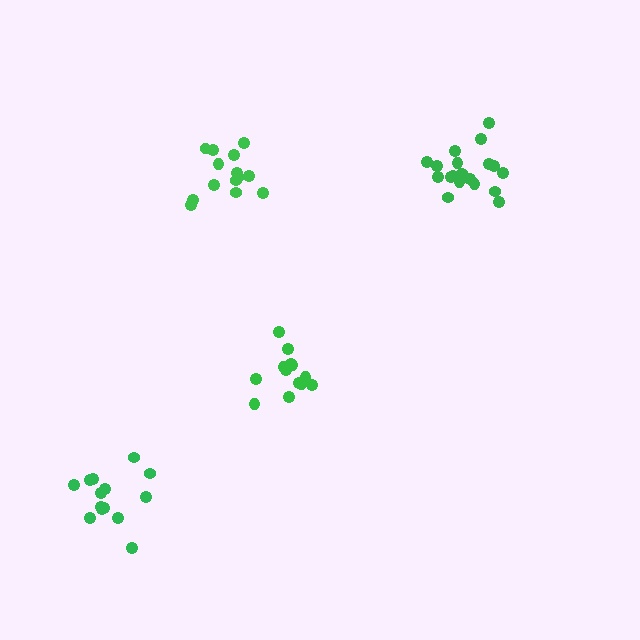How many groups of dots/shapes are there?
There are 4 groups.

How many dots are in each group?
Group 1: 14 dots, Group 2: 19 dots, Group 3: 14 dots, Group 4: 14 dots (61 total).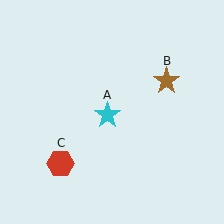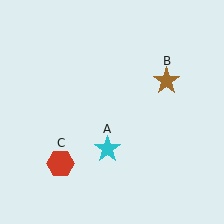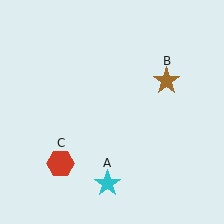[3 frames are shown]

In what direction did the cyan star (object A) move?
The cyan star (object A) moved down.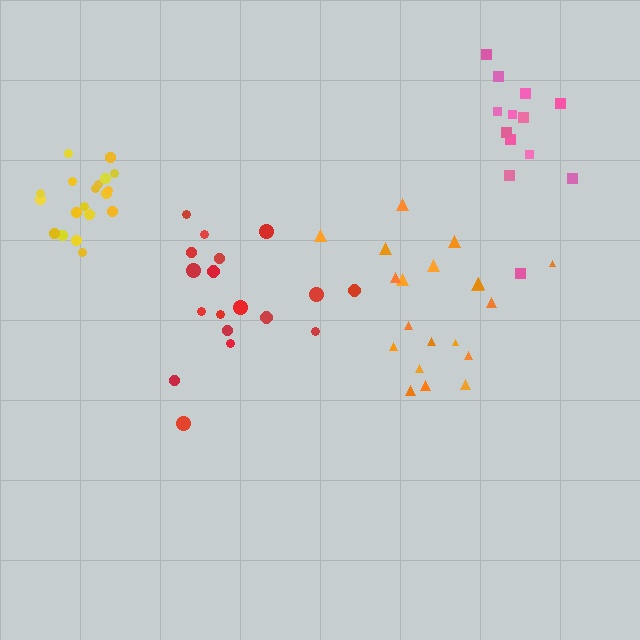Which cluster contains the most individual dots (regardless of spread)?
Orange (20).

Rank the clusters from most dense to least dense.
yellow, red, orange, pink.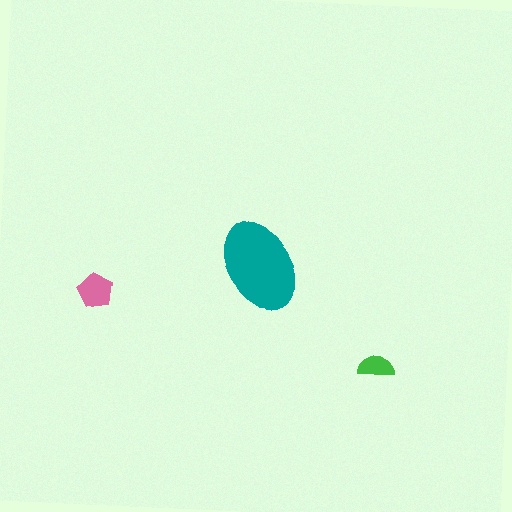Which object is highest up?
The teal ellipse is topmost.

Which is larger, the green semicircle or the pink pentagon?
The pink pentagon.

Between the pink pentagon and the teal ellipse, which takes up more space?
The teal ellipse.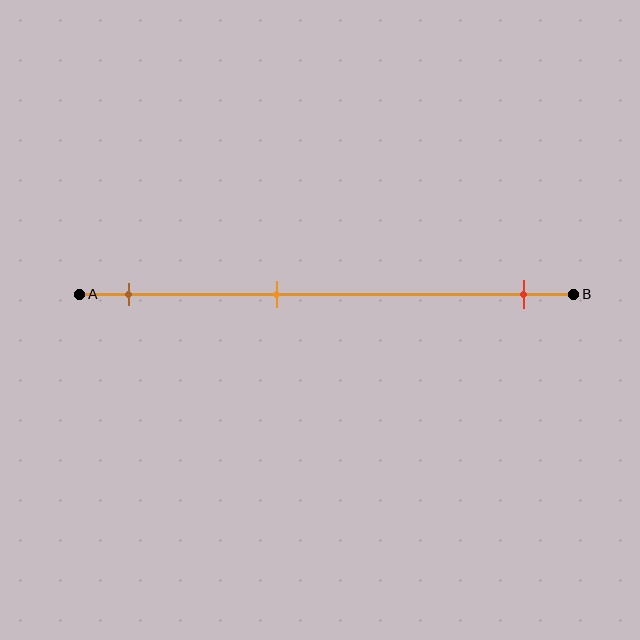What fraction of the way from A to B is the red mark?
The red mark is approximately 90% (0.9) of the way from A to B.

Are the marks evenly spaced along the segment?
No, the marks are not evenly spaced.